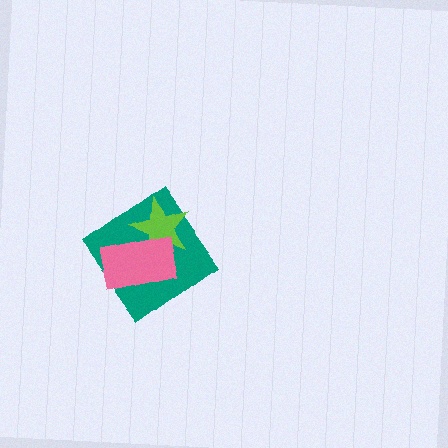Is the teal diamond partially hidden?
Yes, it is partially covered by another shape.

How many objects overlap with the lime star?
2 objects overlap with the lime star.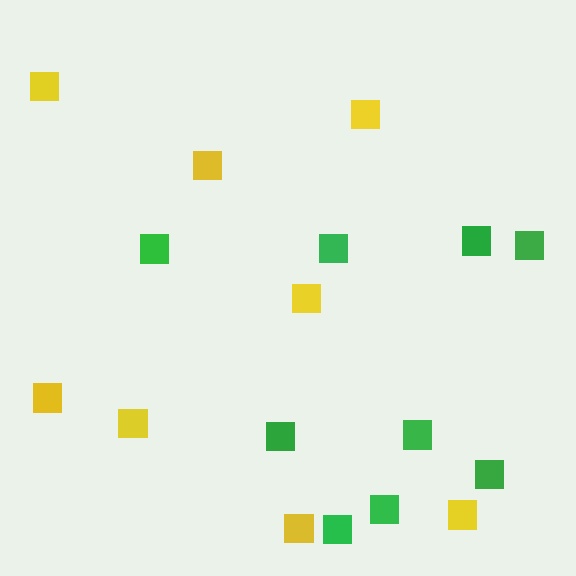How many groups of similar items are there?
There are 2 groups: one group of yellow squares (8) and one group of green squares (9).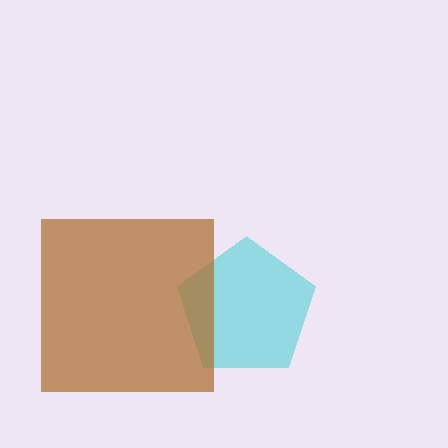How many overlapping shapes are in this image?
There are 2 overlapping shapes in the image.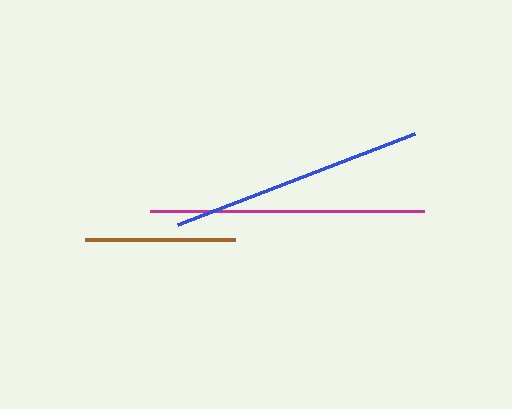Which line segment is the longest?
The magenta line is the longest at approximately 275 pixels.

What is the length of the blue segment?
The blue segment is approximately 254 pixels long.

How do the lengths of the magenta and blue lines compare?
The magenta and blue lines are approximately the same length.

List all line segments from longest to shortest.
From longest to shortest: magenta, blue, brown.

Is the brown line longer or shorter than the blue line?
The blue line is longer than the brown line.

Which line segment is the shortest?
The brown line is the shortest at approximately 150 pixels.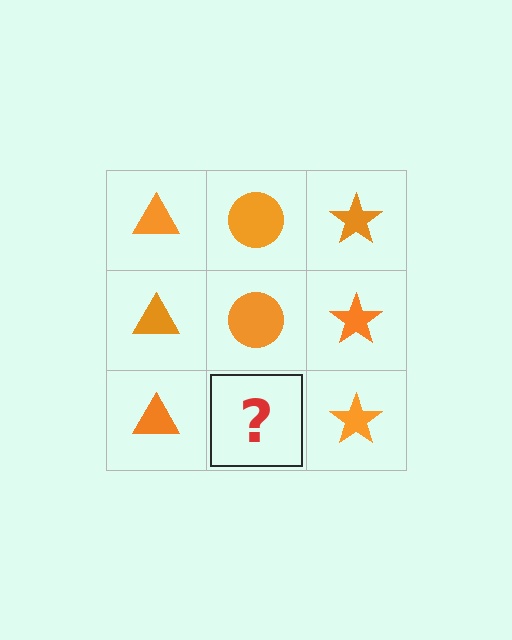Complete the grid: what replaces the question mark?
The question mark should be replaced with an orange circle.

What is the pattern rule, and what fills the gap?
The rule is that each column has a consistent shape. The gap should be filled with an orange circle.